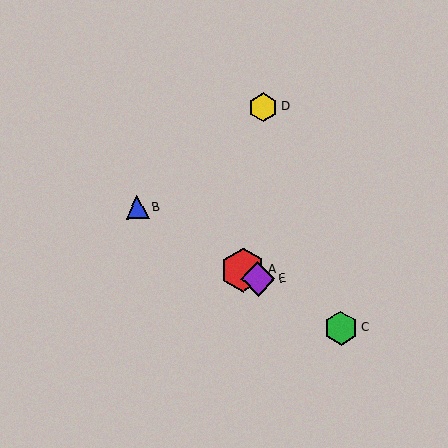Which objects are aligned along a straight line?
Objects A, B, C, E are aligned along a straight line.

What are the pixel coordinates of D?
Object D is at (263, 107).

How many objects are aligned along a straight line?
4 objects (A, B, C, E) are aligned along a straight line.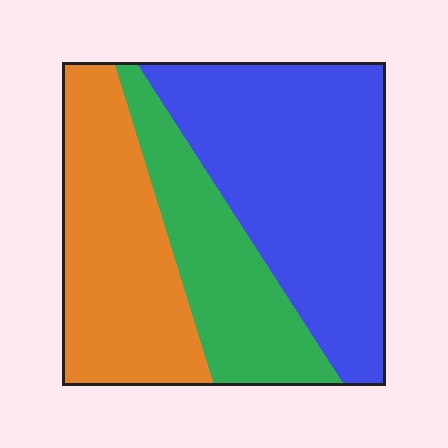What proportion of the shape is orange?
Orange covers 32% of the shape.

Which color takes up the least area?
Green, at roughly 25%.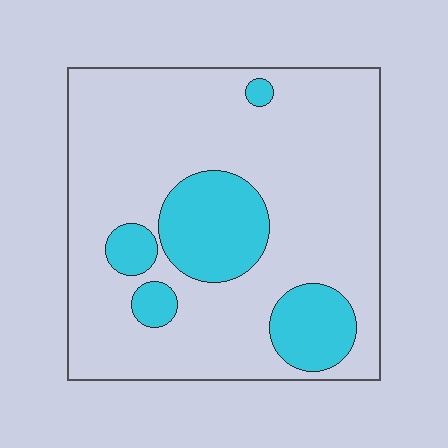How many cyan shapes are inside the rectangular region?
5.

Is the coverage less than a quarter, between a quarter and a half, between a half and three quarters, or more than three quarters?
Less than a quarter.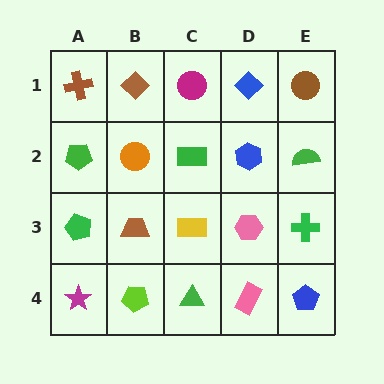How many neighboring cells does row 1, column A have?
2.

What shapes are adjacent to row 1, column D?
A blue hexagon (row 2, column D), a magenta circle (row 1, column C), a brown circle (row 1, column E).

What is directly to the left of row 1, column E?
A blue diamond.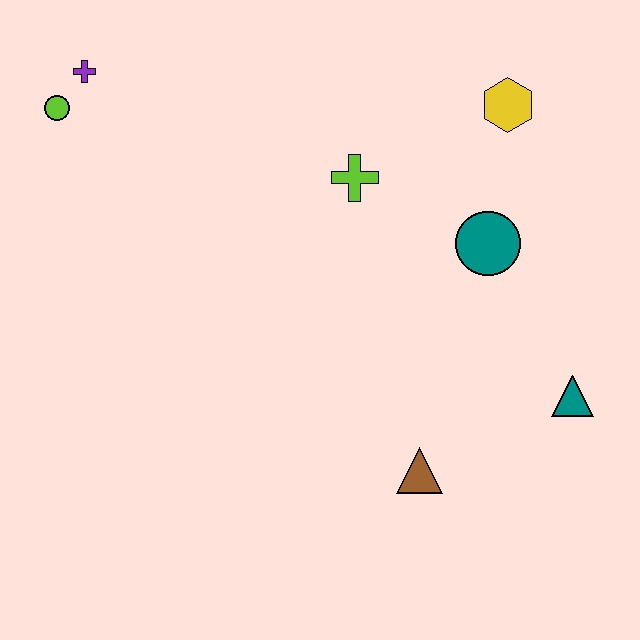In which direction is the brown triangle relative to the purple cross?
The brown triangle is below the purple cross.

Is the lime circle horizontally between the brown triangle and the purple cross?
No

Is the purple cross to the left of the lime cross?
Yes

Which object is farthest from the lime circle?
The teal triangle is farthest from the lime circle.